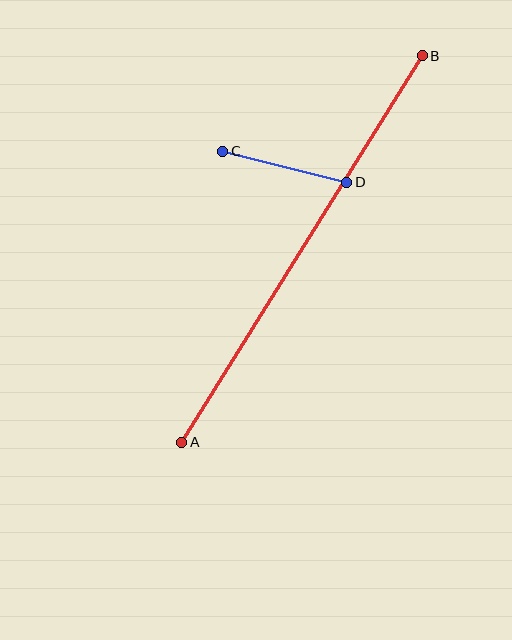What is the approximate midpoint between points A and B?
The midpoint is at approximately (302, 249) pixels.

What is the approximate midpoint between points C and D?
The midpoint is at approximately (285, 167) pixels.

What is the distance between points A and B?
The distance is approximately 455 pixels.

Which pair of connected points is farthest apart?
Points A and B are farthest apart.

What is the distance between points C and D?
The distance is approximately 128 pixels.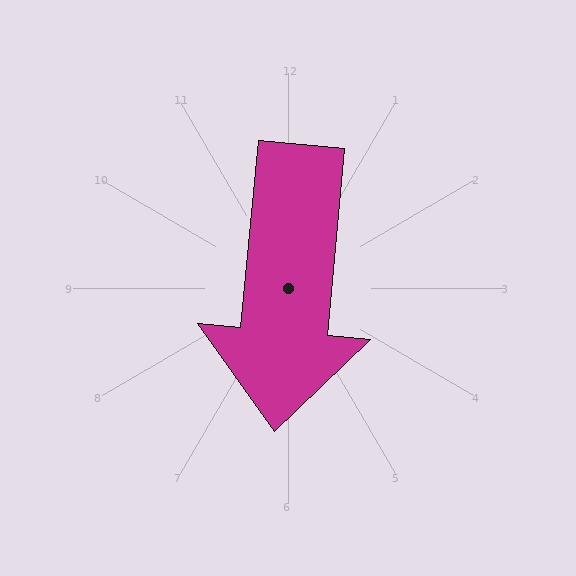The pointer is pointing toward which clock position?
Roughly 6 o'clock.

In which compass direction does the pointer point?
South.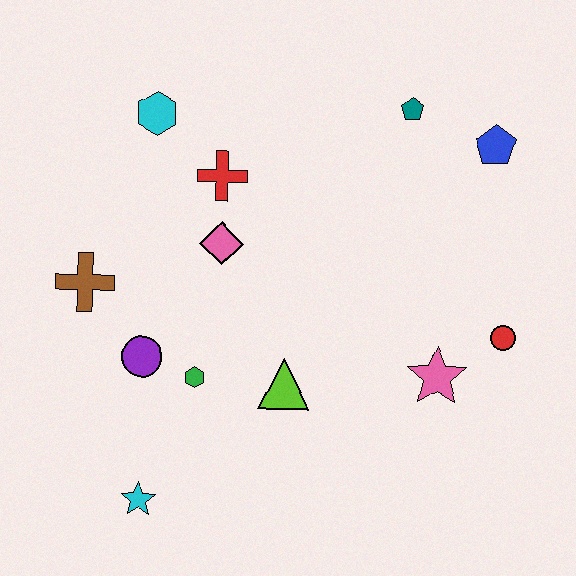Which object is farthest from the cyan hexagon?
The red circle is farthest from the cyan hexagon.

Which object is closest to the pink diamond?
The red cross is closest to the pink diamond.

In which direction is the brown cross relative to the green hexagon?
The brown cross is to the left of the green hexagon.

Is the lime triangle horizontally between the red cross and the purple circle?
No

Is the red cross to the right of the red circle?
No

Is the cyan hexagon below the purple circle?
No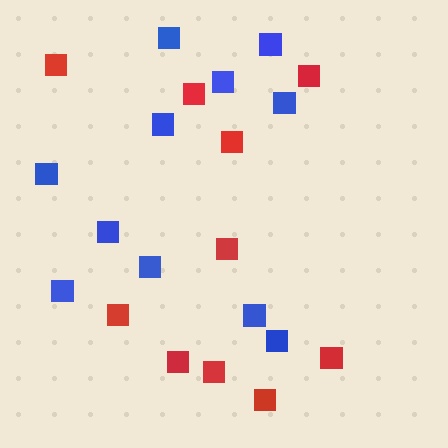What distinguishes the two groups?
There are 2 groups: one group of red squares (10) and one group of blue squares (11).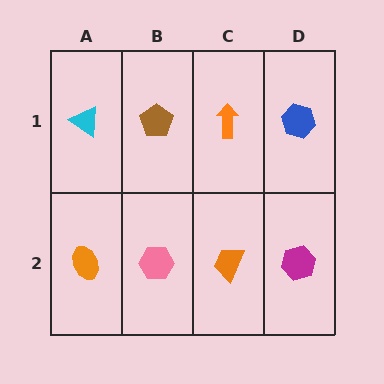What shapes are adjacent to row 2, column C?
An orange arrow (row 1, column C), a pink hexagon (row 2, column B), a magenta hexagon (row 2, column D).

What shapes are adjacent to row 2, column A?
A cyan triangle (row 1, column A), a pink hexagon (row 2, column B).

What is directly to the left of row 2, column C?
A pink hexagon.